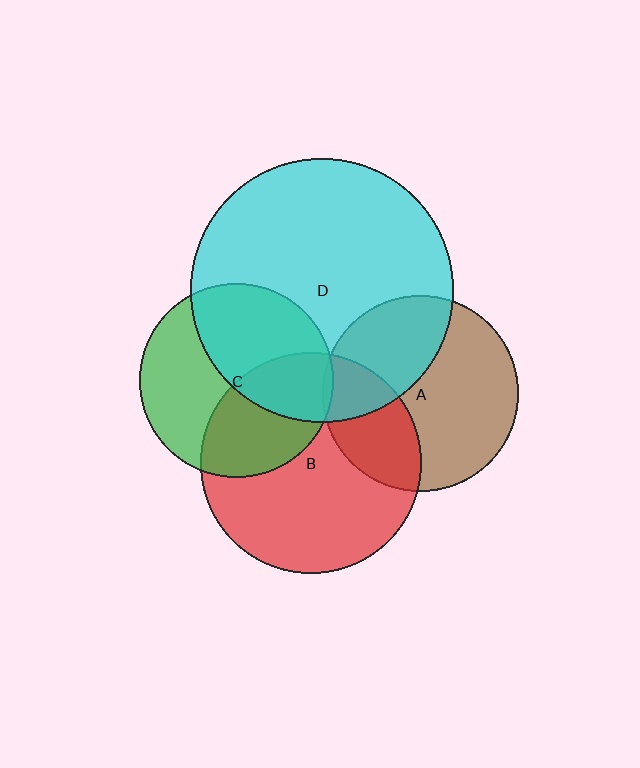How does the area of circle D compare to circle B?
Approximately 1.4 times.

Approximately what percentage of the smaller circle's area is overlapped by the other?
Approximately 30%.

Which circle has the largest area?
Circle D (cyan).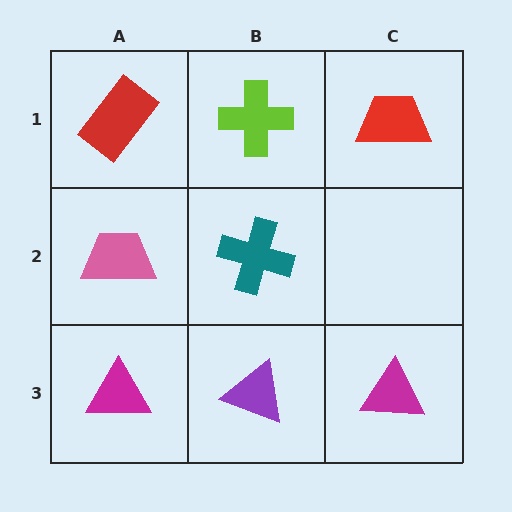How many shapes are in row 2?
2 shapes.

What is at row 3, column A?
A magenta triangle.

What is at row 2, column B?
A teal cross.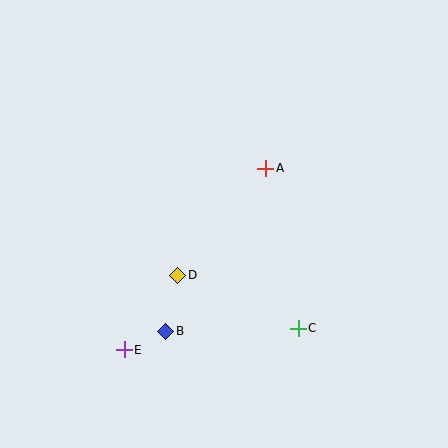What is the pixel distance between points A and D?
The distance between A and D is 139 pixels.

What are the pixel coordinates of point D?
Point D is at (178, 275).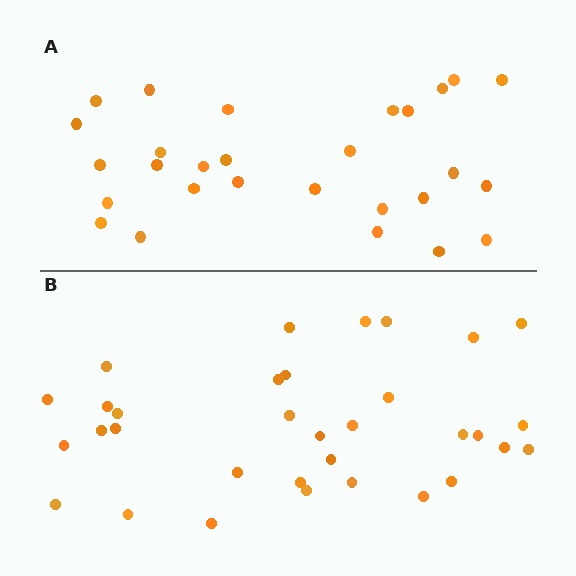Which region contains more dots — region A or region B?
Region B (the bottom region) has more dots.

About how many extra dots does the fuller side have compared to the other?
Region B has about 5 more dots than region A.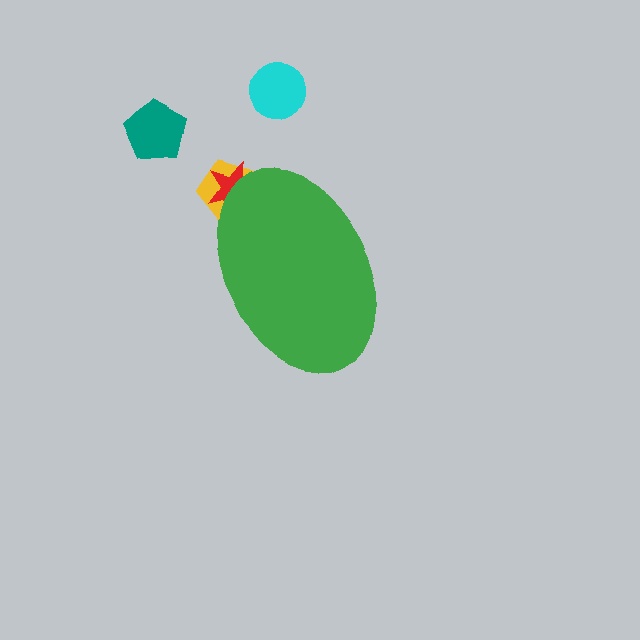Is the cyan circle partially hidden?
No, the cyan circle is fully visible.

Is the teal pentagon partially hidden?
No, the teal pentagon is fully visible.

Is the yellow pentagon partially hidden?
Yes, the yellow pentagon is partially hidden behind the green ellipse.